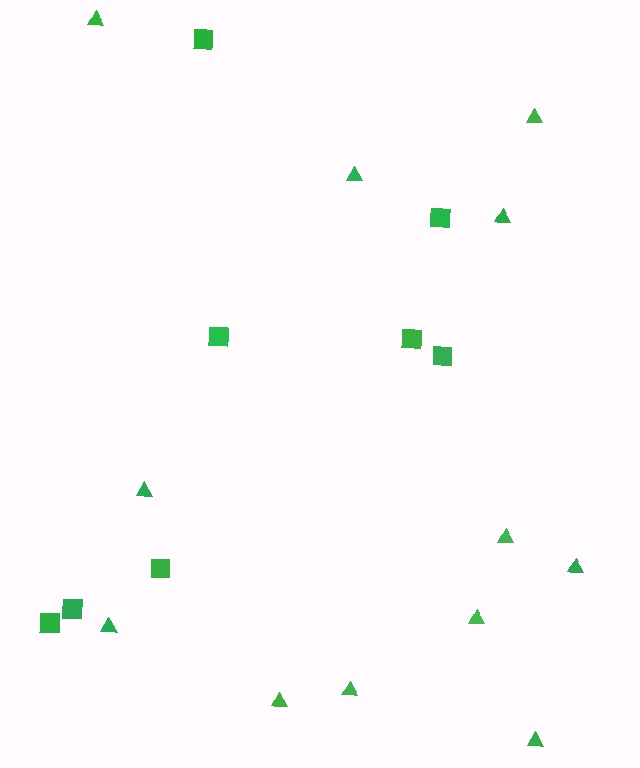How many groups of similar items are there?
There are 2 groups: one group of squares (8) and one group of triangles (12).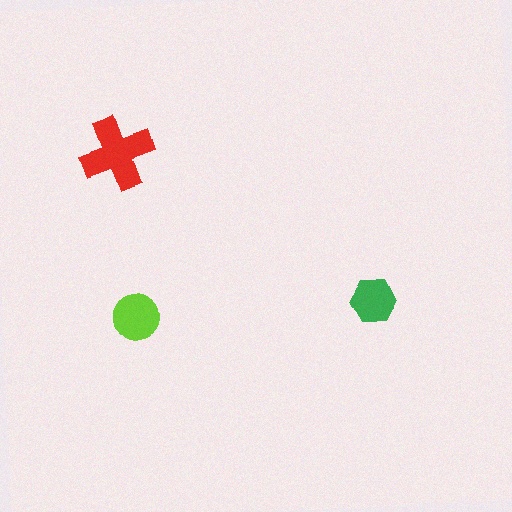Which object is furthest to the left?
The red cross is leftmost.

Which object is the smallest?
The green hexagon.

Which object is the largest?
The red cross.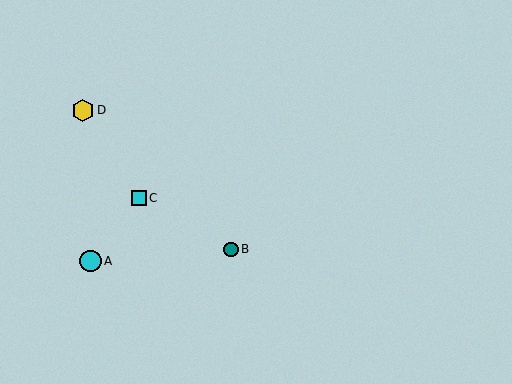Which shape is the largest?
The yellow hexagon (labeled D) is the largest.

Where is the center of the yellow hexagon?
The center of the yellow hexagon is at (83, 110).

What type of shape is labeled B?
Shape B is a teal circle.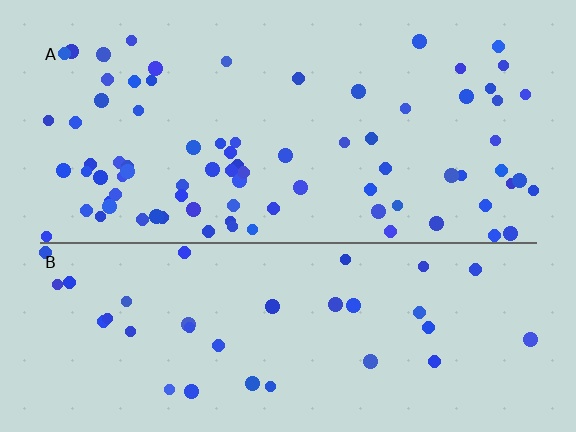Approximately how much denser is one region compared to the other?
Approximately 2.2× — region A over region B.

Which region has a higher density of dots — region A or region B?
A (the top).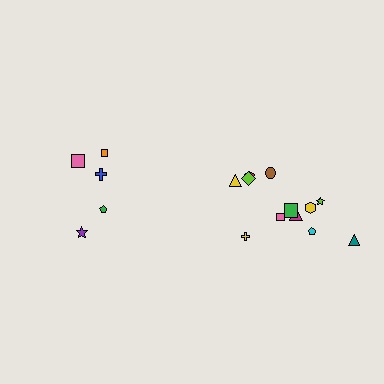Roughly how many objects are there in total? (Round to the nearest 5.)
Roughly 15 objects in total.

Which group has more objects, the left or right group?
The right group.